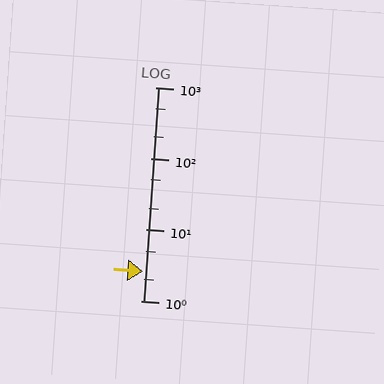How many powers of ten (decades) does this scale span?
The scale spans 3 decades, from 1 to 1000.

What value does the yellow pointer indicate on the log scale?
The pointer indicates approximately 2.6.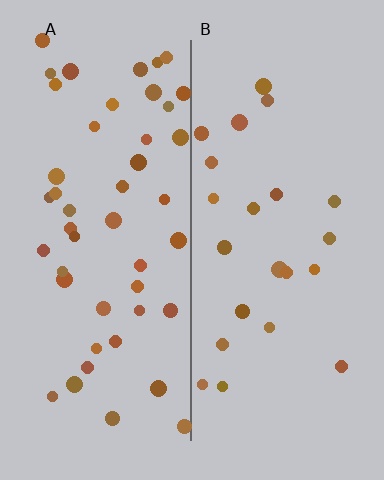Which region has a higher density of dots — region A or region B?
A (the left).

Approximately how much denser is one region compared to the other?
Approximately 2.1× — region A over region B.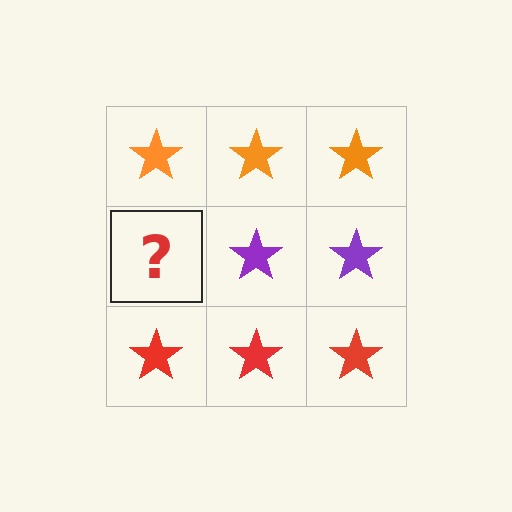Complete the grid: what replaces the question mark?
The question mark should be replaced with a purple star.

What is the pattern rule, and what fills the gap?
The rule is that each row has a consistent color. The gap should be filled with a purple star.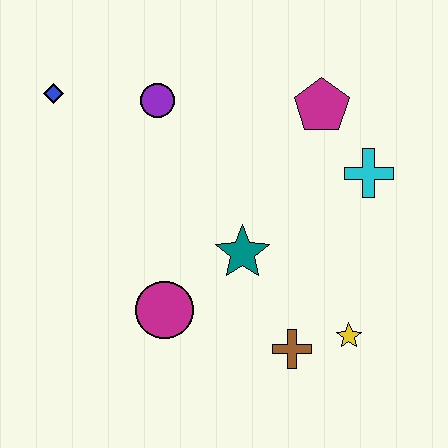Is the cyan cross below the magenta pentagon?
Yes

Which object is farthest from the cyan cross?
The blue diamond is farthest from the cyan cross.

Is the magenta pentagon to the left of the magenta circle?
No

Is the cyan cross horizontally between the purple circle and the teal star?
No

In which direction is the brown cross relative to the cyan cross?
The brown cross is below the cyan cross.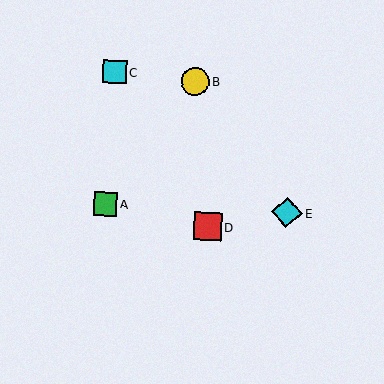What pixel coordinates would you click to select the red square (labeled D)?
Click at (208, 226) to select the red square D.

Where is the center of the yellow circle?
The center of the yellow circle is at (195, 81).